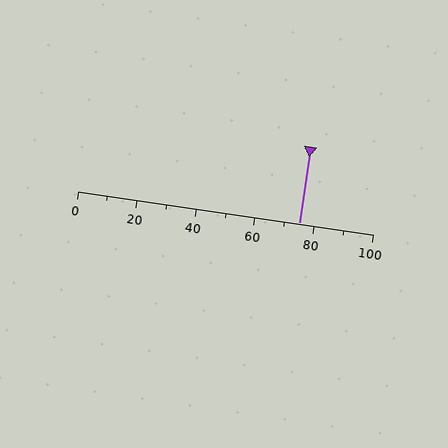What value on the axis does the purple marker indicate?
The marker indicates approximately 75.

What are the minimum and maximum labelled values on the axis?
The axis runs from 0 to 100.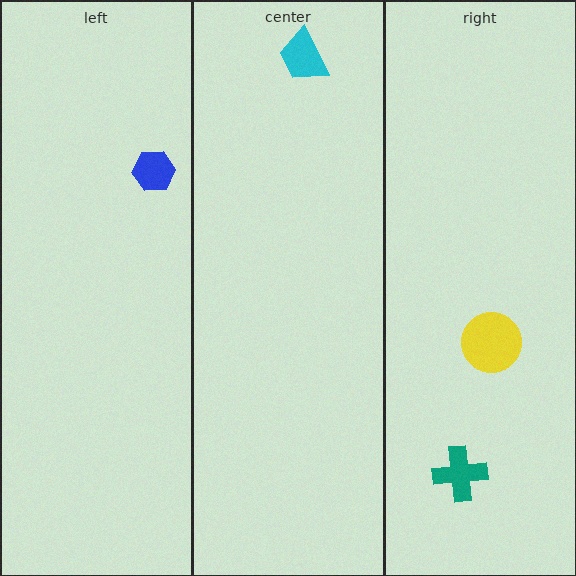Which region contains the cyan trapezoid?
The center region.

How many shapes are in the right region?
2.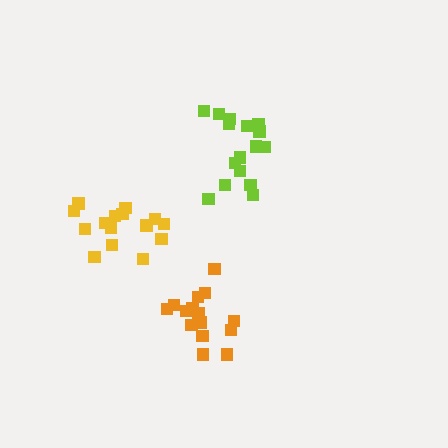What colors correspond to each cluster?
The clusters are colored: lime, orange, yellow.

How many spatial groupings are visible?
There are 3 spatial groupings.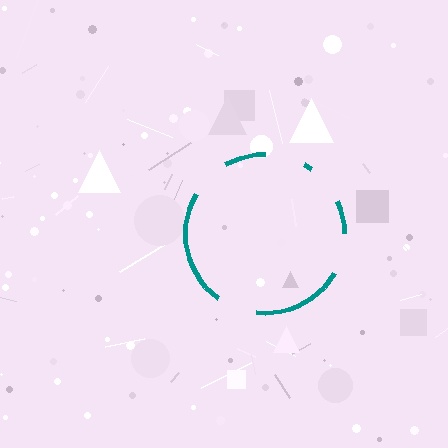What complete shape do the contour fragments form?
The contour fragments form a circle.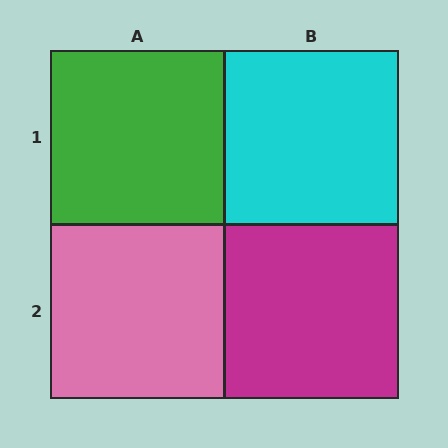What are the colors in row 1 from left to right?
Green, cyan.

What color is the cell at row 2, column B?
Magenta.